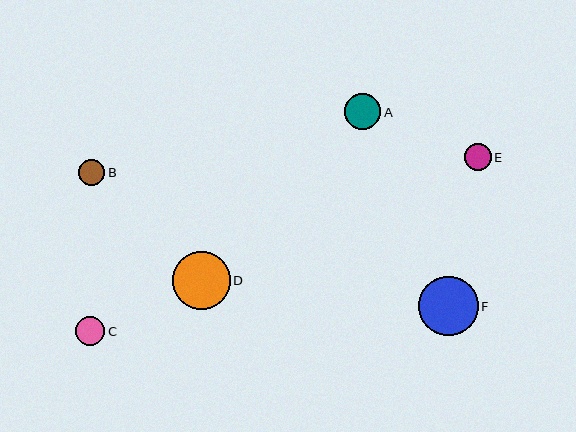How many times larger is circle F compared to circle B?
Circle F is approximately 2.3 times the size of circle B.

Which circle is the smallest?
Circle B is the smallest with a size of approximately 26 pixels.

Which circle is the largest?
Circle F is the largest with a size of approximately 60 pixels.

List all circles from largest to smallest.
From largest to smallest: F, D, A, C, E, B.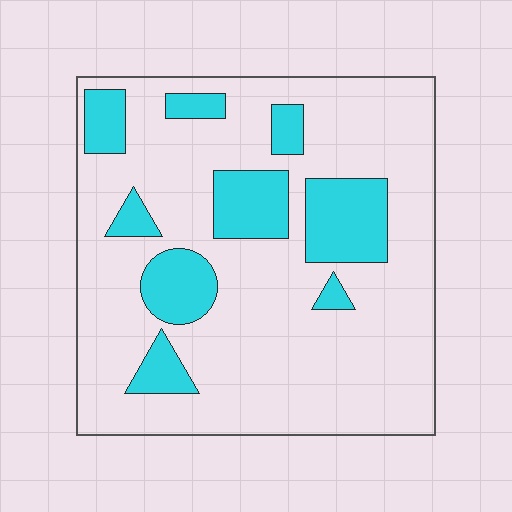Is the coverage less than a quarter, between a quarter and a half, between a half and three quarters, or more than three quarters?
Less than a quarter.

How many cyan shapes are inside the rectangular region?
9.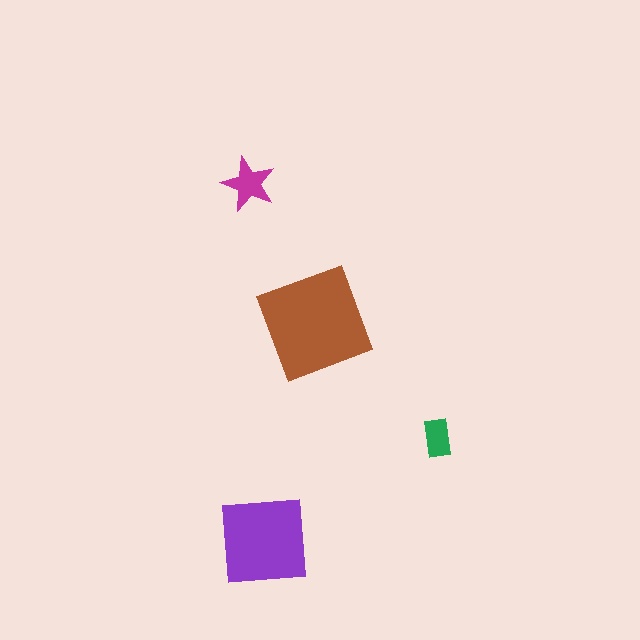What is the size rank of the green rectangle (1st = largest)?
4th.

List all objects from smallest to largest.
The green rectangle, the magenta star, the purple square, the brown square.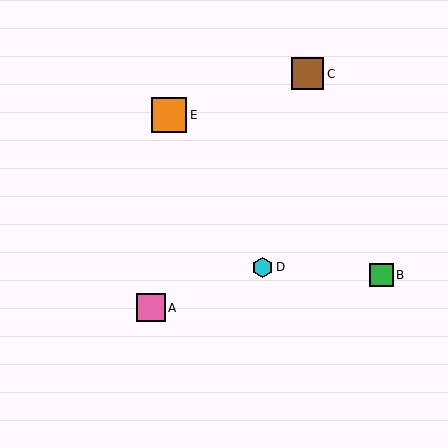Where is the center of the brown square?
The center of the brown square is at (308, 74).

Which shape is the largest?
The orange square (labeled E) is the largest.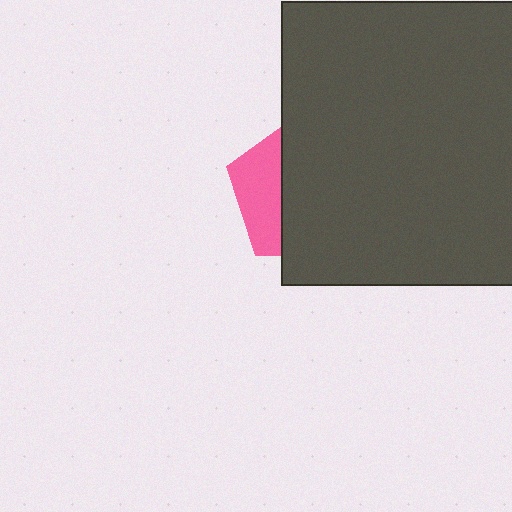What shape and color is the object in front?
The object in front is a dark gray rectangle.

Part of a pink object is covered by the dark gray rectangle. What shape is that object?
It is a pentagon.